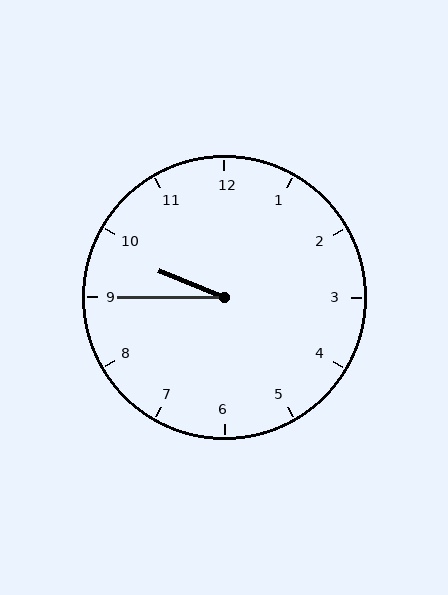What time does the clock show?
9:45.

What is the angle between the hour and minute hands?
Approximately 22 degrees.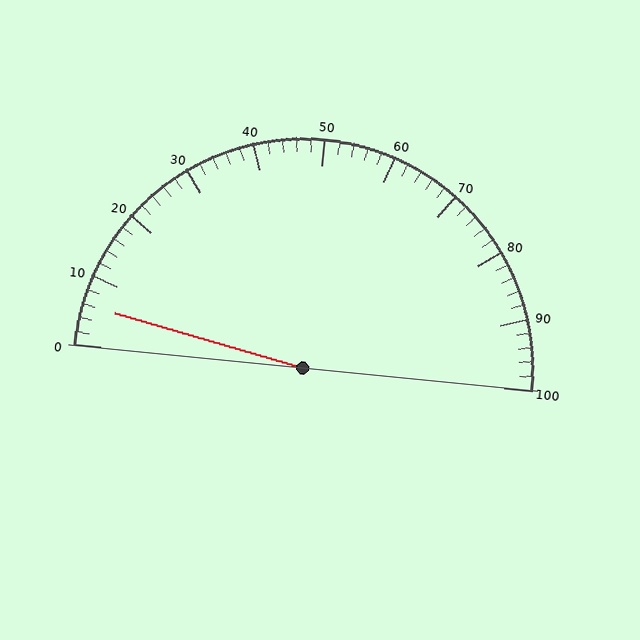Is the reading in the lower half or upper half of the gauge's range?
The reading is in the lower half of the range (0 to 100).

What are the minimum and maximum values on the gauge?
The gauge ranges from 0 to 100.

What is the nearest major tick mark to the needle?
The nearest major tick mark is 10.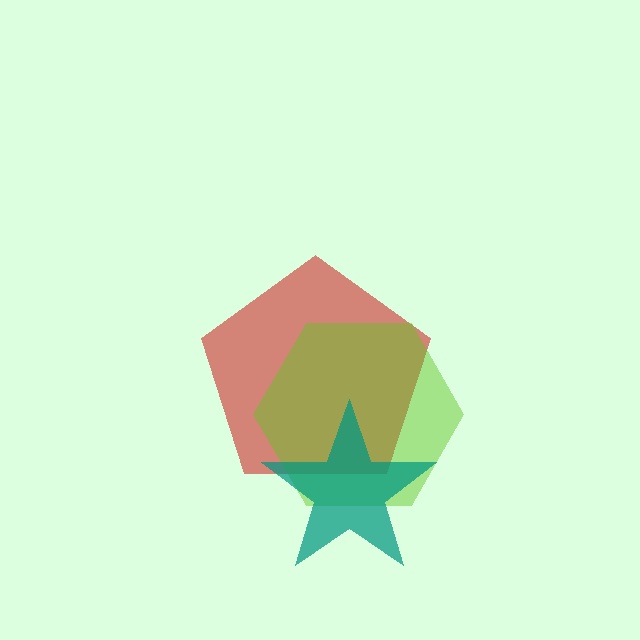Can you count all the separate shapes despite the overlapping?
Yes, there are 3 separate shapes.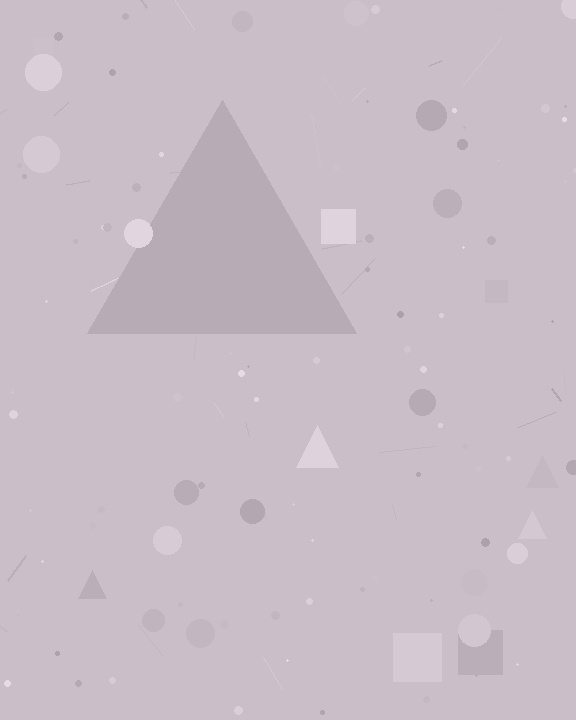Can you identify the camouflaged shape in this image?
The camouflaged shape is a triangle.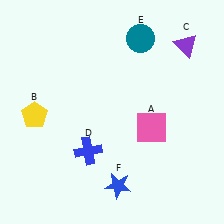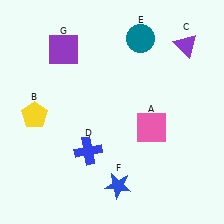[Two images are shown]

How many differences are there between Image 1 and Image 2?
There is 1 difference between the two images.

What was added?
A purple square (G) was added in Image 2.